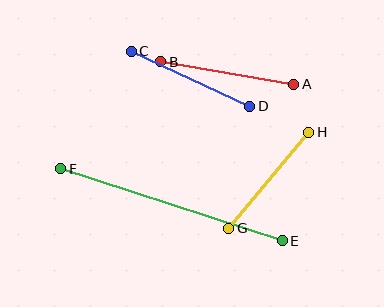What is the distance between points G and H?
The distance is approximately 125 pixels.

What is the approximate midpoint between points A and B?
The midpoint is at approximately (227, 73) pixels.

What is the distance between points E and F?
The distance is approximately 233 pixels.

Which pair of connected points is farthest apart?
Points E and F are farthest apart.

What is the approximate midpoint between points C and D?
The midpoint is at approximately (190, 79) pixels.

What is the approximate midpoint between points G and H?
The midpoint is at approximately (269, 180) pixels.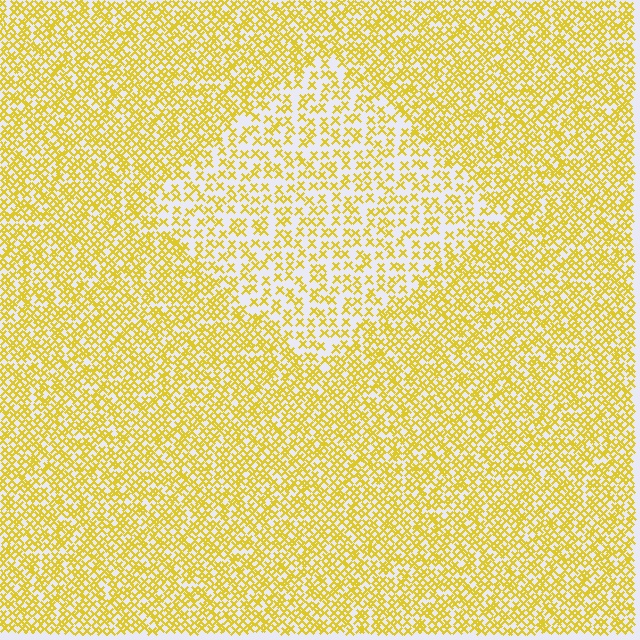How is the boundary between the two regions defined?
The boundary is defined by a change in element density (approximately 1.9x ratio). All elements are the same color, size, and shape.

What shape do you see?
I see a diamond.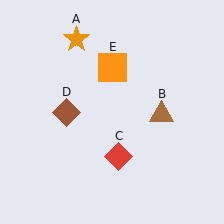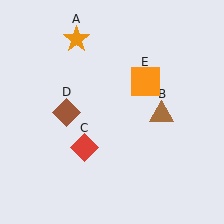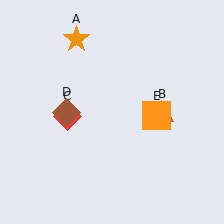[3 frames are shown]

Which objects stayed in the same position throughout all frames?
Orange star (object A) and brown triangle (object B) and brown diamond (object D) remained stationary.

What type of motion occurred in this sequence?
The red diamond (object C), orange square (object E) rotated clockwise around the center of the scene.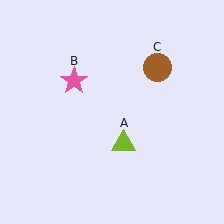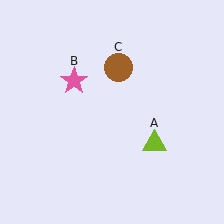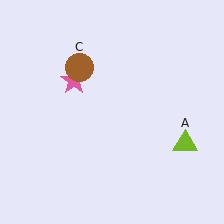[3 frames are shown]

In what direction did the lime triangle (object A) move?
The lime triangle (object A) moved right.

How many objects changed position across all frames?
2 objects changed position: lime triangle (object A), brown circle (object C).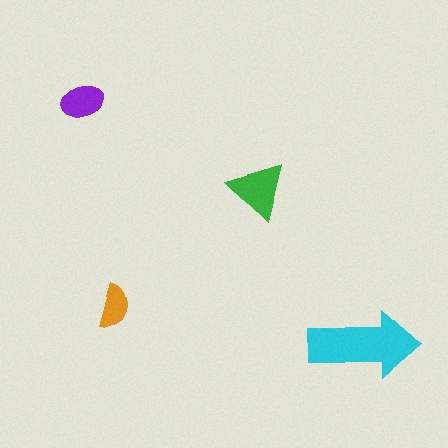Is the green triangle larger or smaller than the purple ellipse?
Larger.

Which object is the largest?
The cyan arrow.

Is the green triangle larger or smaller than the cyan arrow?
Smaller.